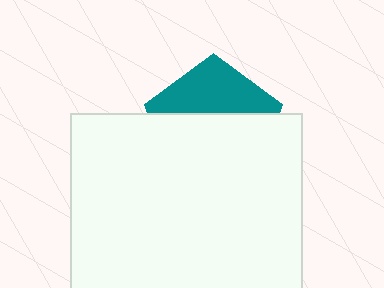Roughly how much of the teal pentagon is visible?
A small part of it is visible (roughly 38%).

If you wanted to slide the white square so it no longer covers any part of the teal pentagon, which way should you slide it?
Slide it down — that is the most direct way to separate the two shapes.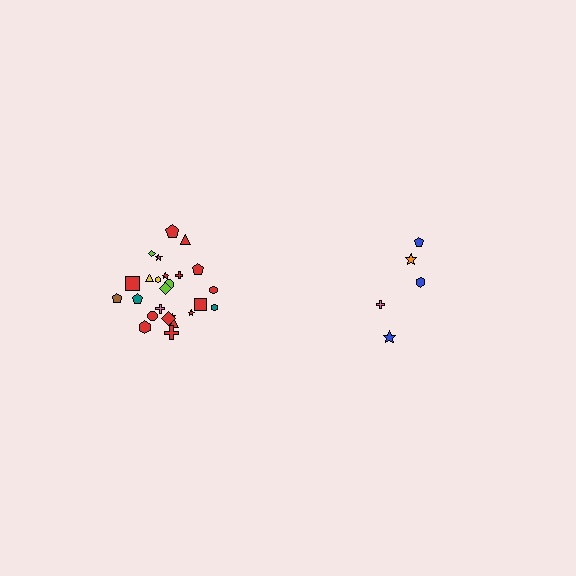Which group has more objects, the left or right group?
The left group.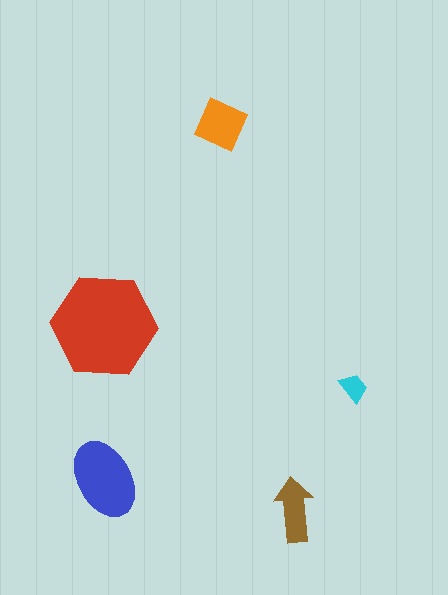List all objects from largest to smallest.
The red hexagon, the blue ellipse, the orange diamond, the brown arrow, the cyan trapezoid.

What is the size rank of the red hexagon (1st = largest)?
1st.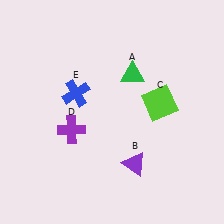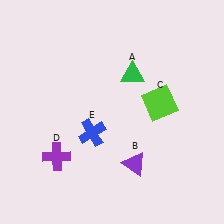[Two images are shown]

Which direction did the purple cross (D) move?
The purple cross (D) moved down.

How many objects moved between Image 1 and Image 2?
2 objects moved between the two images.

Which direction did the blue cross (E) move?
The blue cross (E) moved down.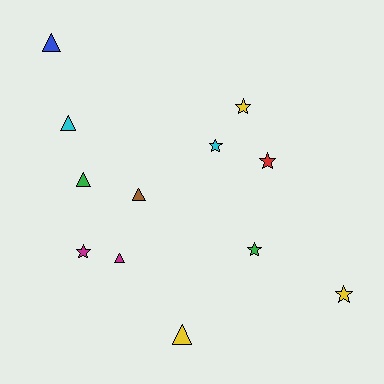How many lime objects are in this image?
There are no lime objects.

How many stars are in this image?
There are 6 stars.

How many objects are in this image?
There are 12 objects.